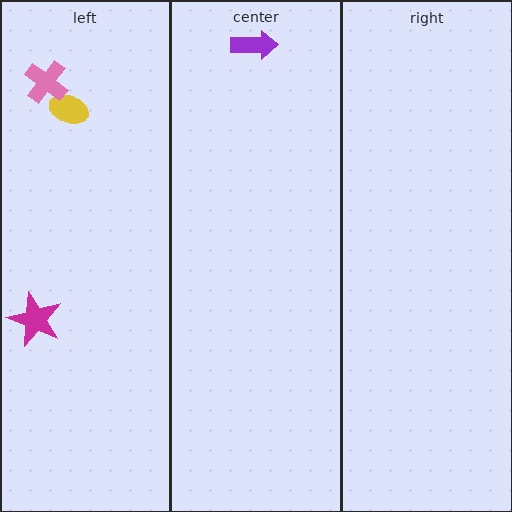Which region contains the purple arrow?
The center region.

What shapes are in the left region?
The magenta star, the yellow ellipse, the pink cross.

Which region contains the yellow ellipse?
The left region.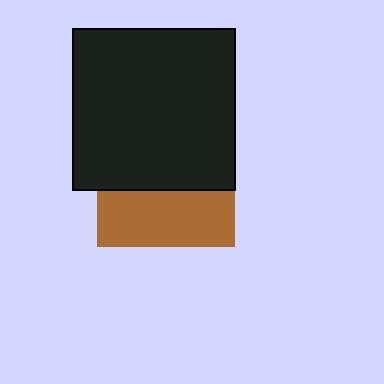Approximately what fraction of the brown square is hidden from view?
Roughly 59% of the brown square is hidden behind the black square.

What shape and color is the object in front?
The object in front is a black square.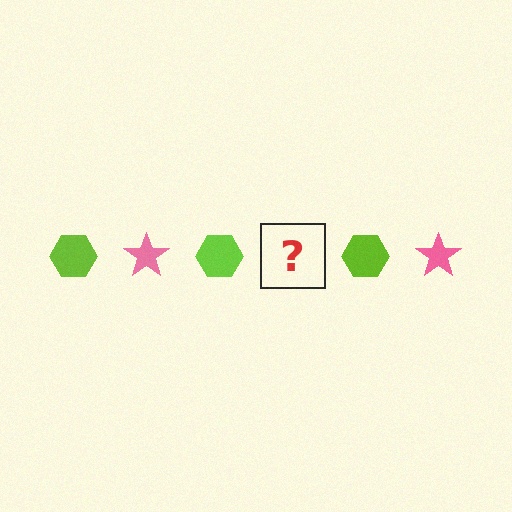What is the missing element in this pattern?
The missing element is a pink star.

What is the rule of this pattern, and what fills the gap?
The rule is that the pattern alternates between lime hexagon and pink star. The gap should be filled with a pink star.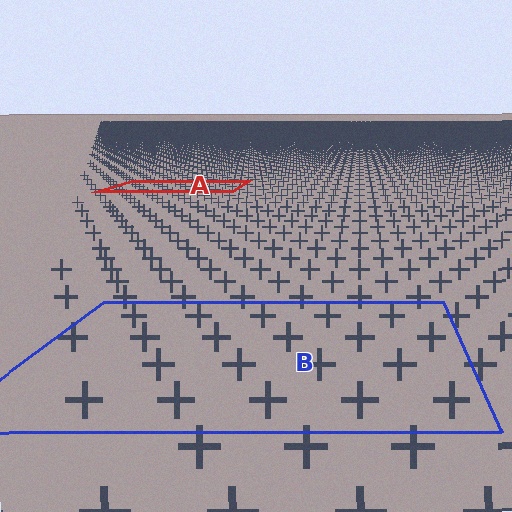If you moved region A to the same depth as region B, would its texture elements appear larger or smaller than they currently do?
They would appear larger. At a closer depth, the same texture elements are projected at a bigger on-screen size.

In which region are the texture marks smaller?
The texture marks are smaller in region A, because it is farther away.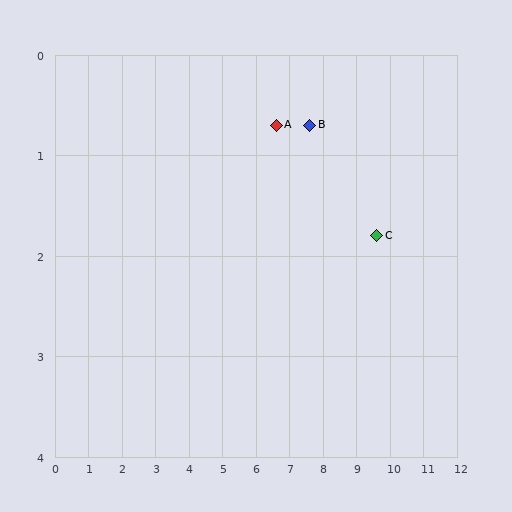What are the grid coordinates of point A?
Point A is at approximately (6.6, 0.7).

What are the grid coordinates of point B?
Point B is at approximately (7.6, 0.7).